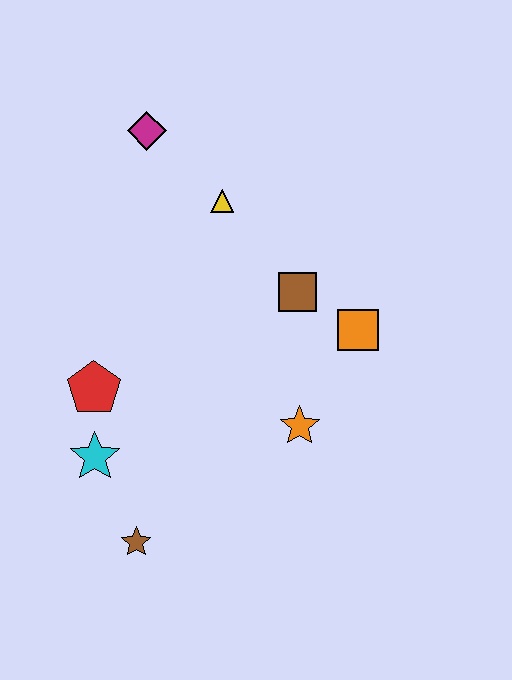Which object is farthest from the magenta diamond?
The brown star is farthest from the magenta diamond.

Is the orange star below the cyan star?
No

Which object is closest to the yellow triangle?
The magenta diamond is closest to the yellow triangle.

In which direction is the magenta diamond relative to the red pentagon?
The magenta diamond is above the red pentagon.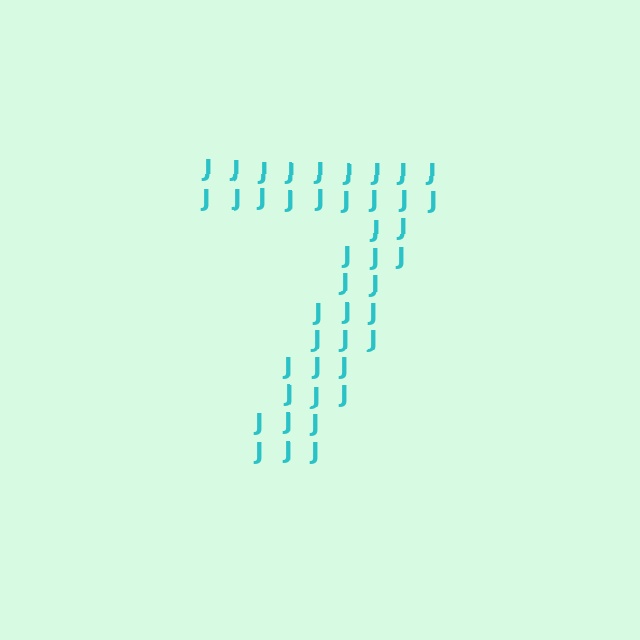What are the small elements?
The small elements are letter J's.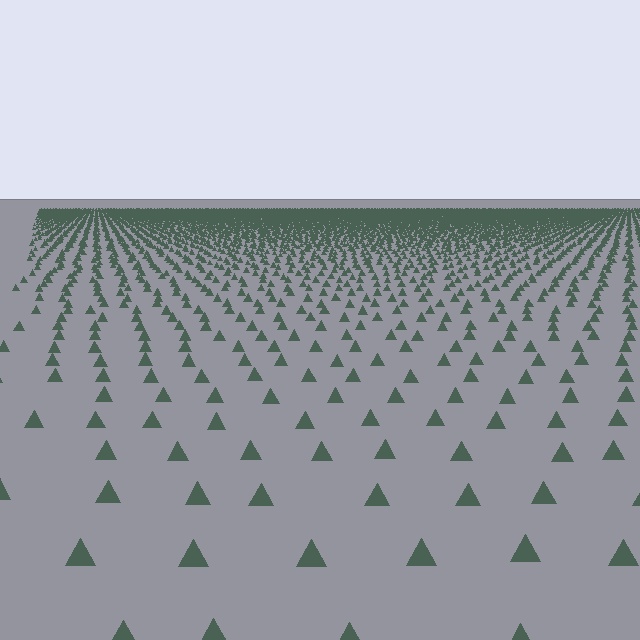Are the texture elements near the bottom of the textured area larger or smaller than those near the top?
Larger. Near the bottom, elements are closer to the viewer and appear at a bigger on-screen size.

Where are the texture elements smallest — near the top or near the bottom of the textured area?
Near the top.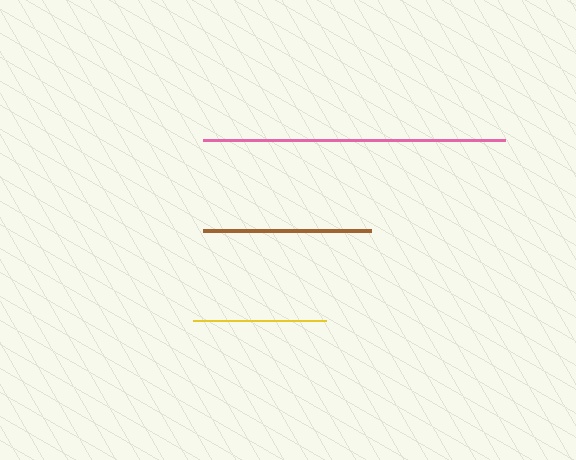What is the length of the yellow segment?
The yellow segment is approximately 133 pixels long.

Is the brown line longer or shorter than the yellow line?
The brown line is longer than the yellow line.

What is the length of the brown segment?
The brown segment is approximately 168 pixels long.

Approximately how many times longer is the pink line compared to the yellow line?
The pink line is approximately 2.3 times the length of the yellow line.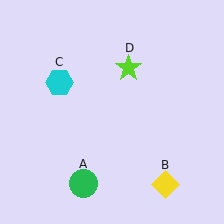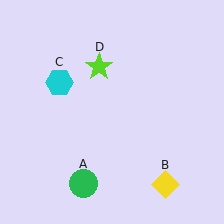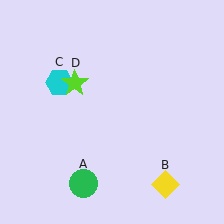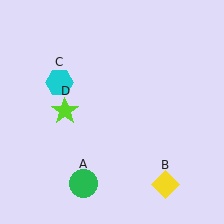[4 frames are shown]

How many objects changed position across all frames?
1 object changed position: lime star (object D).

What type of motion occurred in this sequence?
The lime star (object D) rotated counterclockwise around the center of the scene.